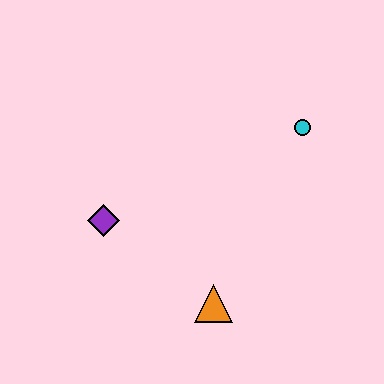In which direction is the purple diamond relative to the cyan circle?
The purple diamond is to the left of the cyan circle.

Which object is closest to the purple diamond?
The orange triangle is closest to the purple diamond.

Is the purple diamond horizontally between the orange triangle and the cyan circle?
No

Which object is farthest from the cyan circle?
The purple diamond is farthest from the cyan circle.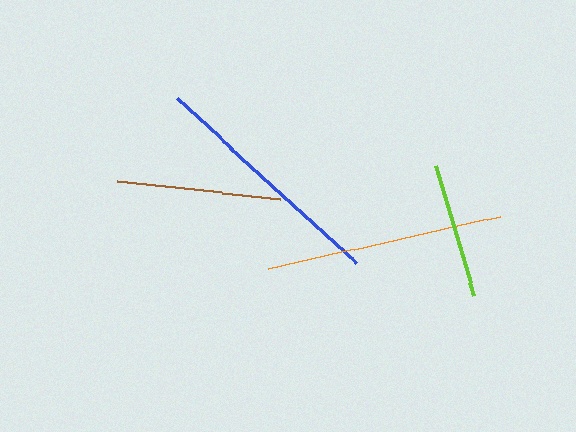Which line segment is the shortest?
The lime line is the shortest at approximately 135 pixels.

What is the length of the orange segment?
The orange segment is approximately 239 pixels long.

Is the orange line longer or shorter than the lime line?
The orange line is longer than the lime line.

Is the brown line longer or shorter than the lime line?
The brown line is longer than the lime line.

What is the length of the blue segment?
The blue segment is approximately 242 pixels long.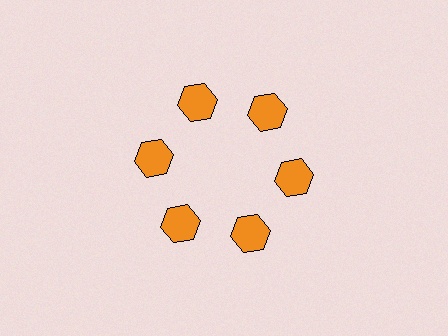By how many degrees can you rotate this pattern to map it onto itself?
The pattern maps onto itself every 60 degrees of rotation.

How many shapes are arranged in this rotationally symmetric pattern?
There are 6 shapes, arranged in 6 groups of 1.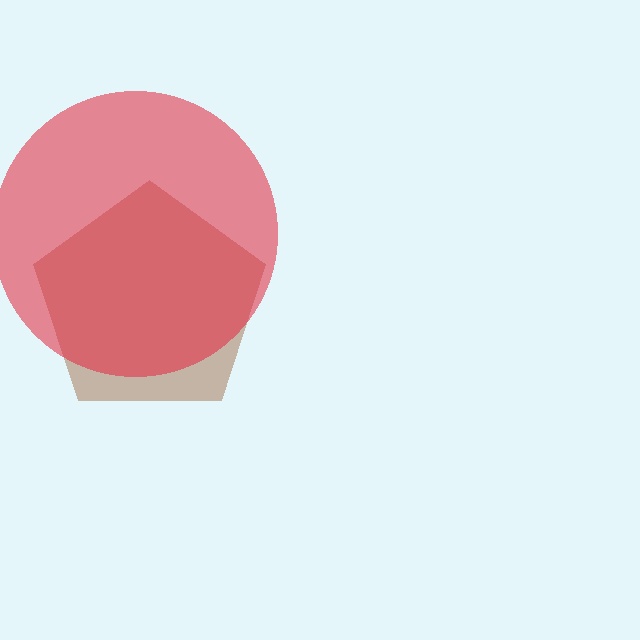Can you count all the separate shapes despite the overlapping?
Yes, there are 2 separate shapes.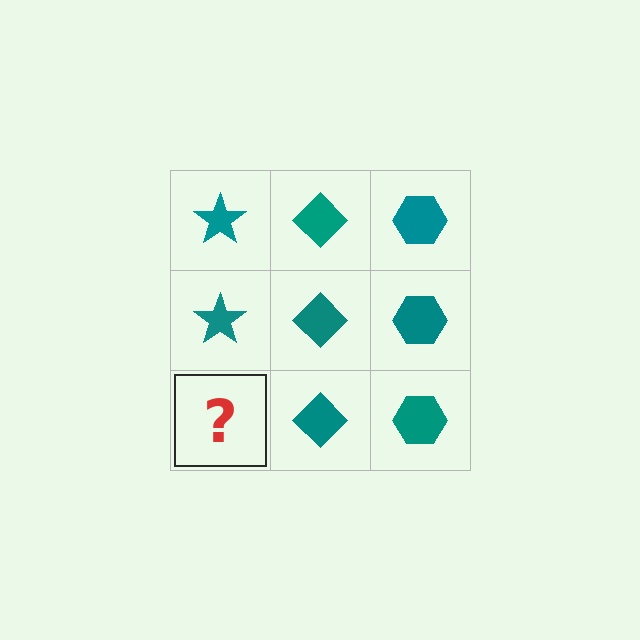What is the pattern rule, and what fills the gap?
The rule is that each column has a consistent shape. The gap should be filled with a teal star.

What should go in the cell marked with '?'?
The missing cell should contain a teal star.